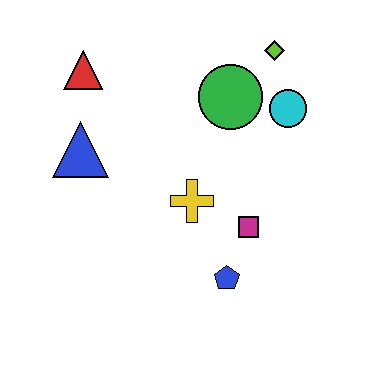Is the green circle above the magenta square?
Yes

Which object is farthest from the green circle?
The blue pentagon is farthest from the green circle.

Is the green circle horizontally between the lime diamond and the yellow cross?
Yes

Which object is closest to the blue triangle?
The red triangle is closest to the blue triangle.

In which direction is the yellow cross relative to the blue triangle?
The yellow cross is to the right of the blue triangle.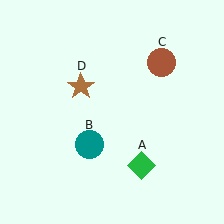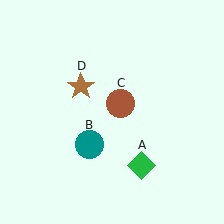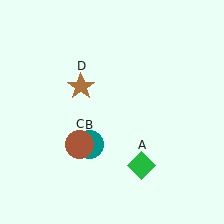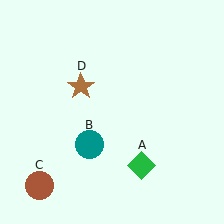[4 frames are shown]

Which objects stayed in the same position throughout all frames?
Green diamond (object A) and teal circle (object B) and brown star (object D) remained stationary.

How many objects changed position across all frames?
1 object changed position: brown circle (object C).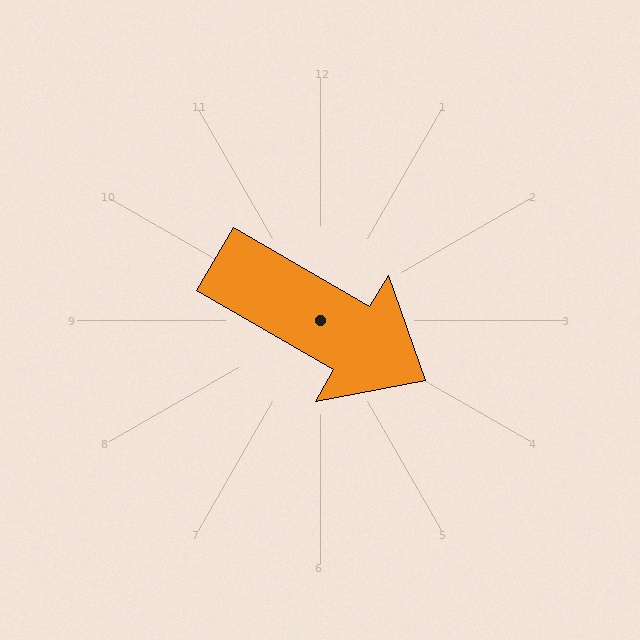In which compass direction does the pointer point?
Southeast.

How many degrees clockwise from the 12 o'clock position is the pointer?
Approximately 120 degrees.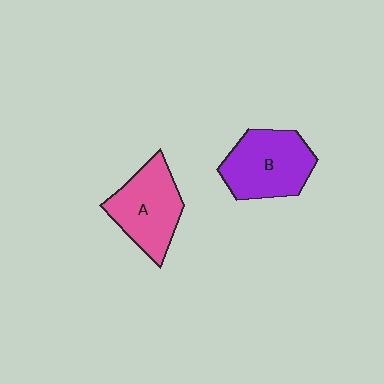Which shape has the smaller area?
Shape A (pink).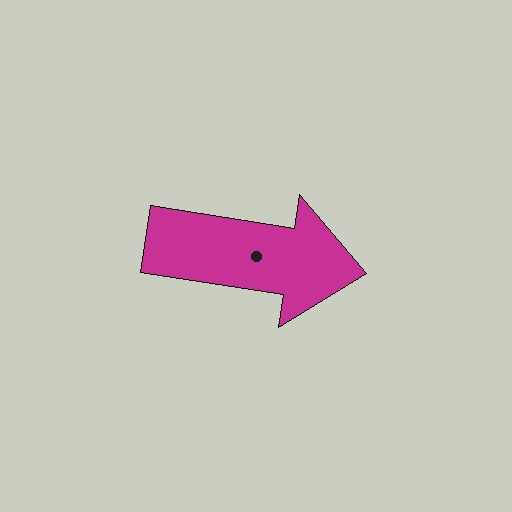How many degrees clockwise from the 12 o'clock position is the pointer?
Approximately 99 degrees.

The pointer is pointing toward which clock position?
Roughly 3 o'clock.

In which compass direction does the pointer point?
East.